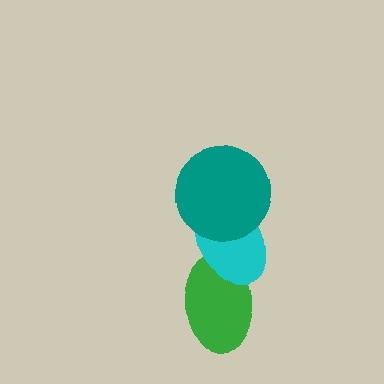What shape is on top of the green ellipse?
The cyan ellipse is on top of the green ellipse.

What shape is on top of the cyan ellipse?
The teal circle is on top of the cyan ellipse.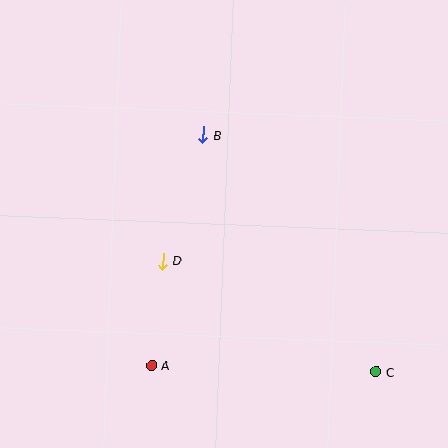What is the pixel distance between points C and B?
The distance between C and B is 293 pixels.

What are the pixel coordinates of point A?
Point A is at (152, 366).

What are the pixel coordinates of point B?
Point B is at (203, 135).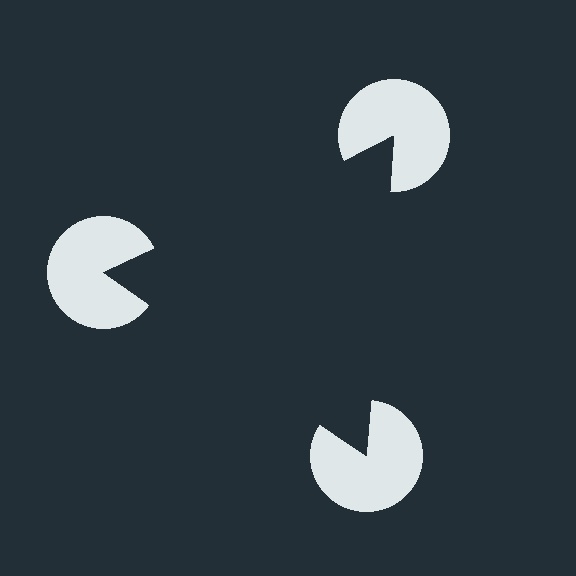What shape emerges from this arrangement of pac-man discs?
An illusory triangle — its edges are inferred from the aligned wedge cuts in the pac-man discs, not physically drawn.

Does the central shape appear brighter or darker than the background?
It typically appears slightly darker than the background, even though no actual brightness change is drawn.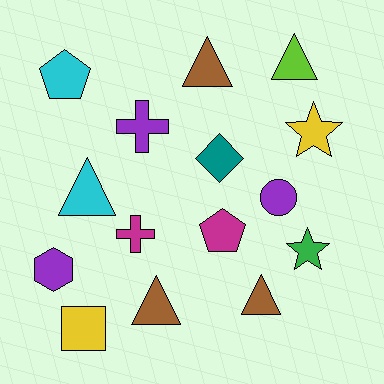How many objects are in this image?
There are 15 objects.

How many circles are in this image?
There is 1 circle.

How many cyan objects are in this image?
There are 2 cyan objects.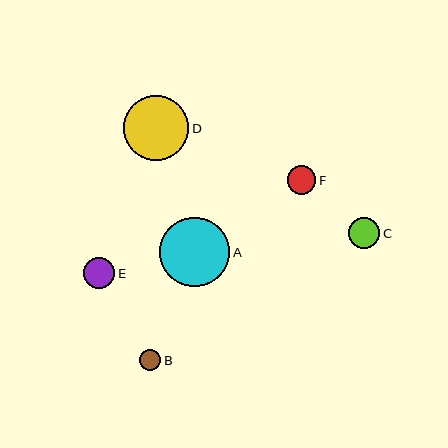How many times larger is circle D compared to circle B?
Circle D is approximately 3.1 times the size of circle B.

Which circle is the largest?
Circle A is the largest with a size of approximately 70 pixels.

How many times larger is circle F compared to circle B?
Circle F is approximately 1.4 times the size of circle B.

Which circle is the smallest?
Circle B is the smallest with a size of approximately 21 pixels.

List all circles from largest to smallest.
From largest to smallest: A, D, C, E, F, B.